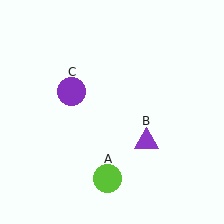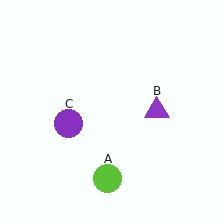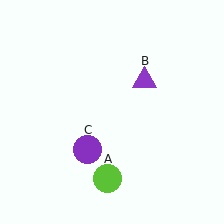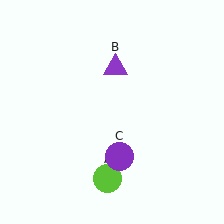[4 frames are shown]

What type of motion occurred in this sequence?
The purple triangle (object B), purple circle (object C) rotated counterclockwise around the center of the scene.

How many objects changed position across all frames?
2 objects changed position: purple triangle (object B), purple circle (object C).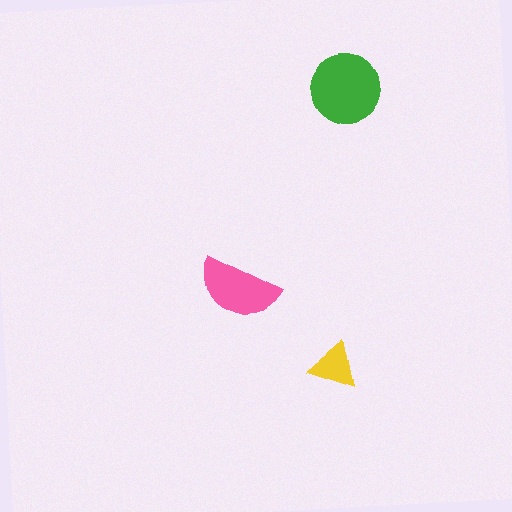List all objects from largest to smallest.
The green circle, the pink semicircle, the yellow triangle.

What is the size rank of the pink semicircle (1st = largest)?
2nd.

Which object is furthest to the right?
The green circle is rightmost.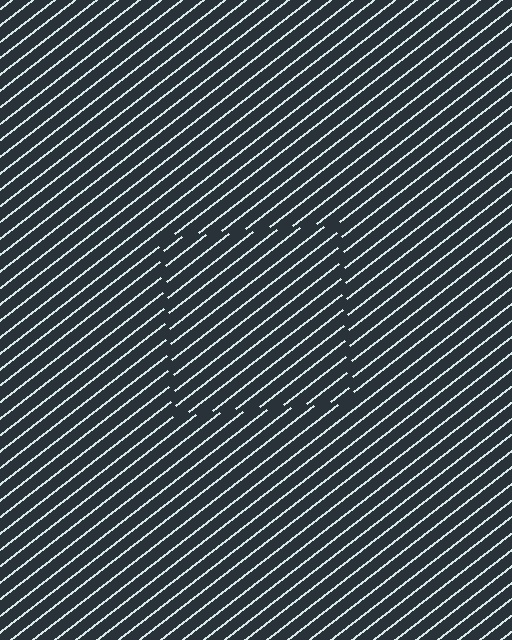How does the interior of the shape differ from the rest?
The interior of the shape contains the same grating, shifted by half a period — the contour is defined by the phase discontinuity where line-ends from the inner and outer gratings abut.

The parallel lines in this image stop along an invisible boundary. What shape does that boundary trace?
An illusory square. The interior of the shape contains the same grating, shifted by half a period — the contour is defined by the phase discontinuity where line-ends from the inner and outer gratings abut.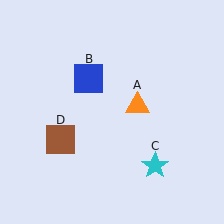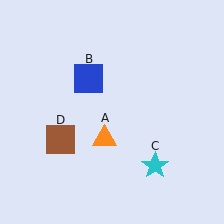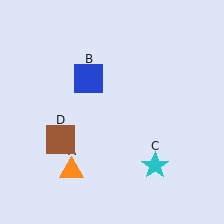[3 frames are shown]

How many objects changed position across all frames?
1 object changed position: orange triangle (object A).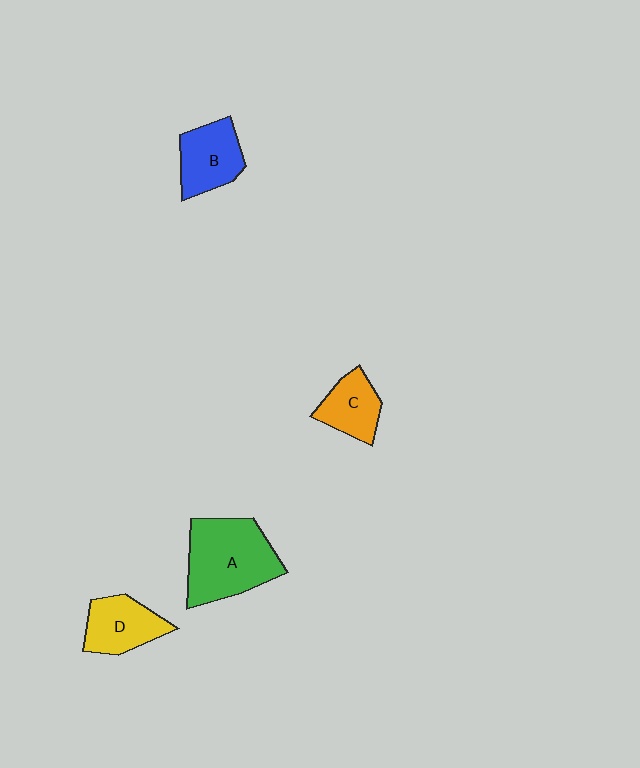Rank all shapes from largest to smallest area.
From largest to smallest: A (green), B (blue), D (yellow), C (orange).